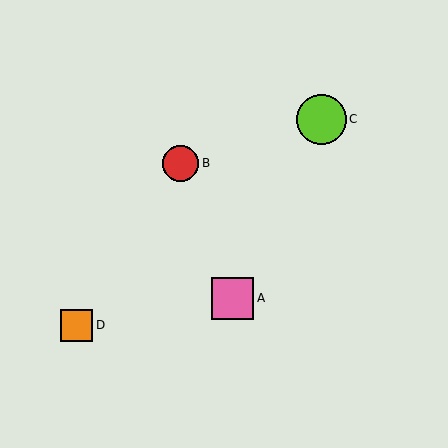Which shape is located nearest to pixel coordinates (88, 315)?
The orange square (labeled D) at (77, 325) is nearest to that location.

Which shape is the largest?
The lime circle (labeled C) is the largest.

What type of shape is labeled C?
Shape C is a lime circle.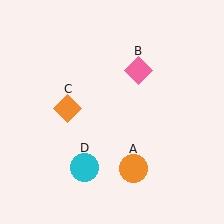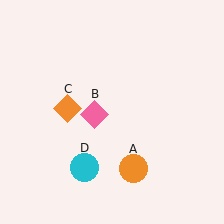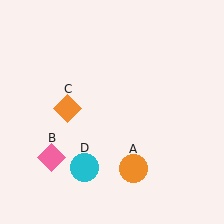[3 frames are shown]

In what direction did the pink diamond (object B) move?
The pink diamond (object B) moved down and to the left.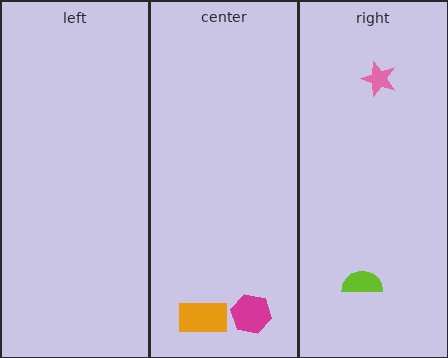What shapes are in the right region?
The lime semicircle, the pink star.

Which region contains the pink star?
The right region.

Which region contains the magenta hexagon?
The center region.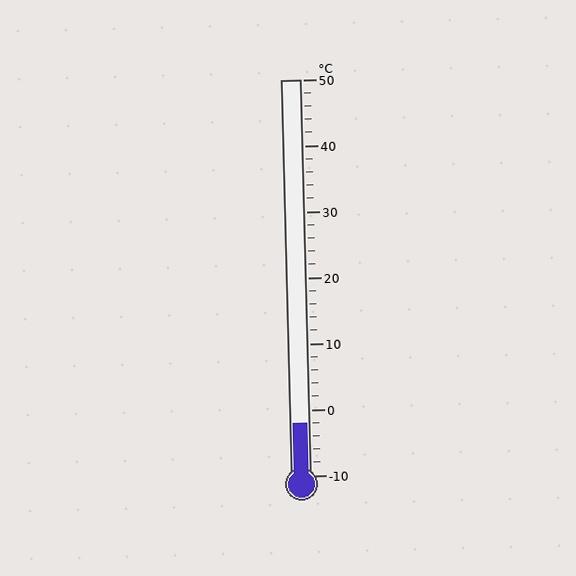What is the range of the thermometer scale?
The thermometer scale ranges from -10°C to 50°C.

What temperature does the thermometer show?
The thermometer shows approximately -2°C.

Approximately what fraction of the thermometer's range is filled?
The thermometer is filled to approximately 15% of its range.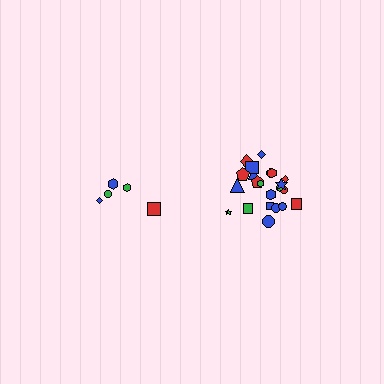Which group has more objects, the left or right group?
The right group.